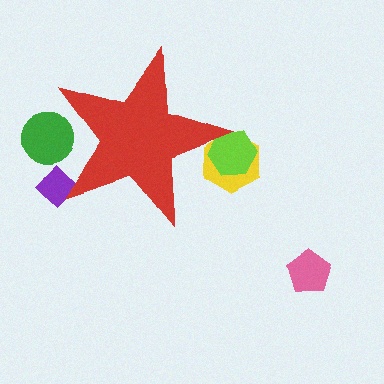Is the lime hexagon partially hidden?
Yes, the lime hexagon is partially hidden behind the red star.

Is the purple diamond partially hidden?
Yes, the purple diamond is partially hidden behind the red star.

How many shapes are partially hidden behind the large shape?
4 shapes are partially hidden.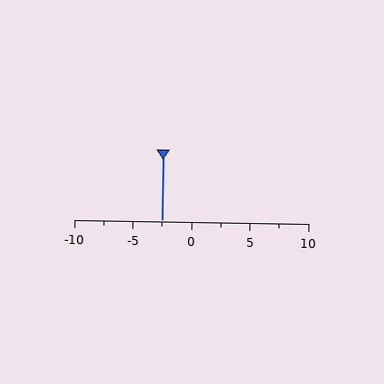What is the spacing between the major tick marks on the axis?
The major ticks are spaced 5 apart.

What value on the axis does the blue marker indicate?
The marker indicates approximately -2.5.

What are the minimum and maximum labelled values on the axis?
The axis runs from -10 to 10.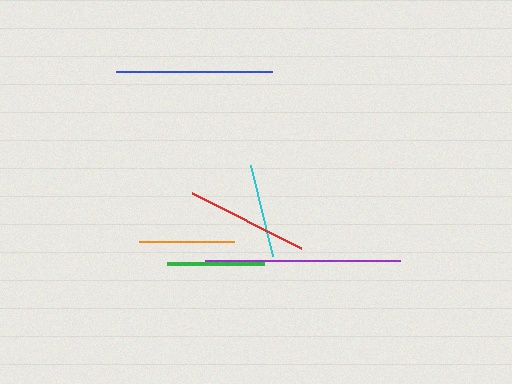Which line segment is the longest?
The purple line is the longest at approximately 195 pixels.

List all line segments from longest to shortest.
From longest to shortest: purple, blue, red, green, orange, cyan.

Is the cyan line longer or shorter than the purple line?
The purple line is longer than the cyan line.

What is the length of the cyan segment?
The cyan segment is approximately 94 pixels long.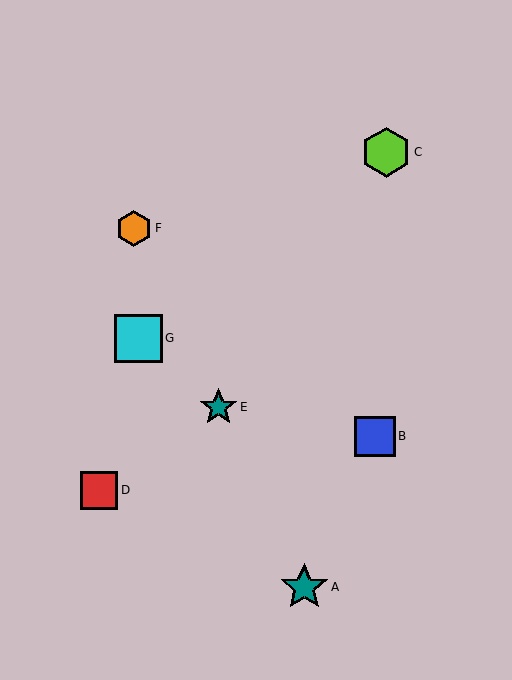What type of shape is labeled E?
Shape E is a teal star.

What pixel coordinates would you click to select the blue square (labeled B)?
Click at (375, 436) to select the blue square B.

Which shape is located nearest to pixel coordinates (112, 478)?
The red square (labeled D) at (99, 490) is nearest to that location.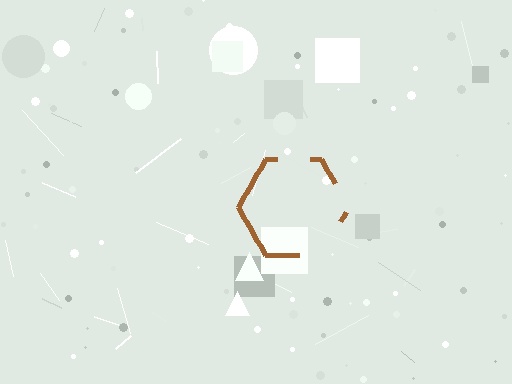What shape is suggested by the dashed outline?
The dashed outline suggests a hexagon.